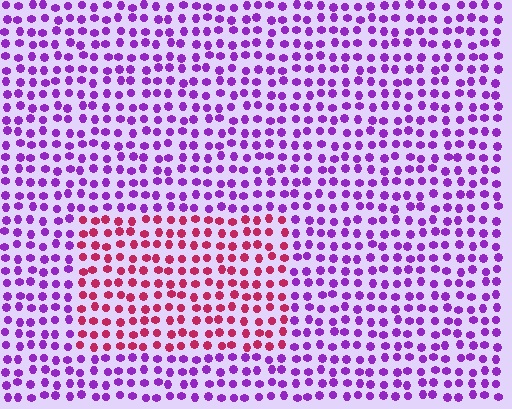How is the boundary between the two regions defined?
The boundary is defined purely by a slight shift in hue (about 56 degrees). Spacing, size, and orientation are identical on both sides.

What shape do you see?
I see a rectangle.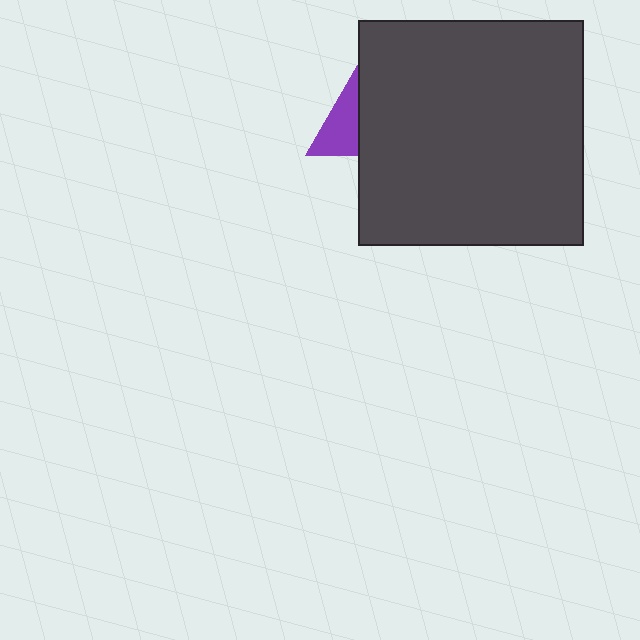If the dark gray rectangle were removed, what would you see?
You would see the complete purple triangle.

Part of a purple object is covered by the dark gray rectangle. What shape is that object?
It is a triangle.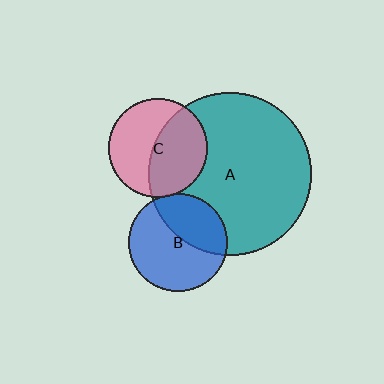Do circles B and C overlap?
Yes.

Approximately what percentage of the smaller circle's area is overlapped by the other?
Approximately 5%.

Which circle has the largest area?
Circle A (teal).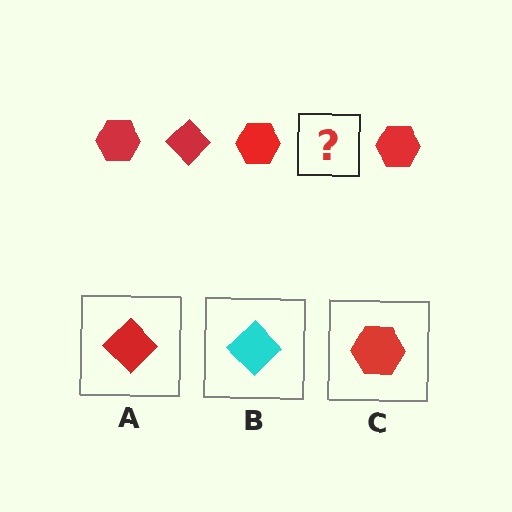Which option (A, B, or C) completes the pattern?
A.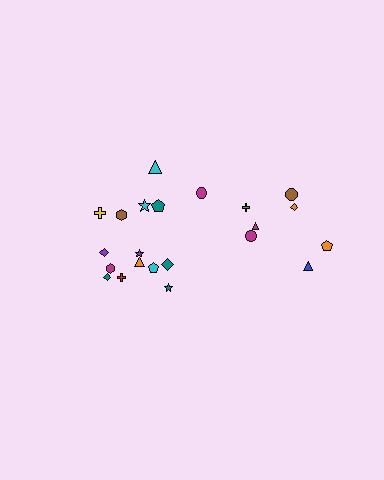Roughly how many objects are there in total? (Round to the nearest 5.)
Roughly 20 objects in total.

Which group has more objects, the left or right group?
The left group.